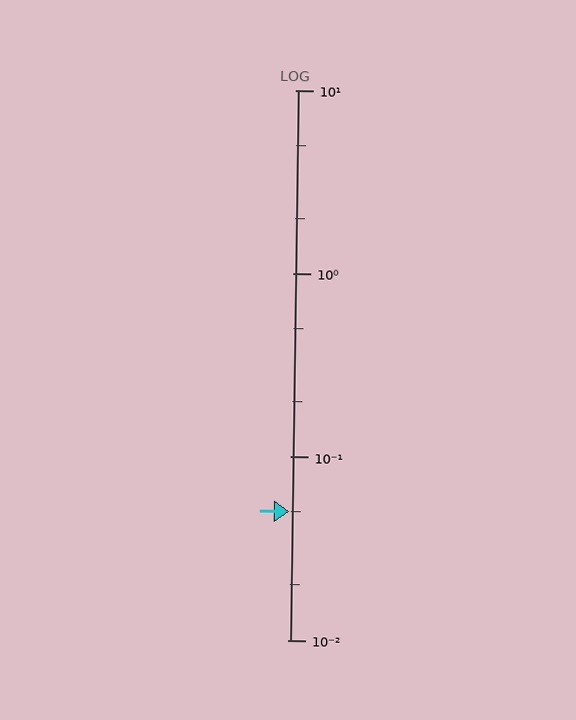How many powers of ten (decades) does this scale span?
The scale spans 3 decades, from 0.01 to 10.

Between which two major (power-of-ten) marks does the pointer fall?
The pointer is between 0.01 and 0.1.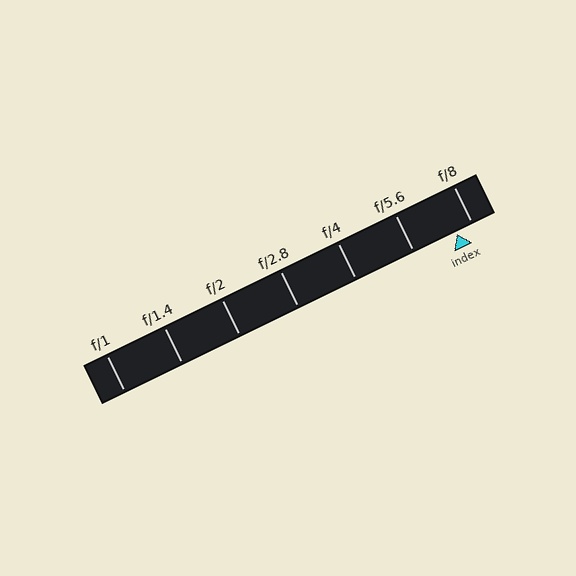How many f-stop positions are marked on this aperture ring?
There are 7 f-stop positions marked.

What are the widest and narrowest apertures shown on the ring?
The widest aperture shown is f/1 and the narrowest is f/8.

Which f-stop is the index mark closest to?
The index mark is closest to f/8.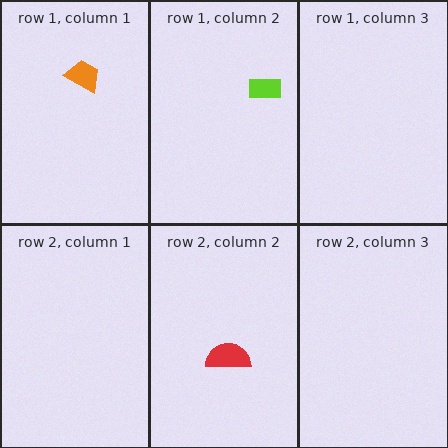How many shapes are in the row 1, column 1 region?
1.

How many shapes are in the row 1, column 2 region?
1.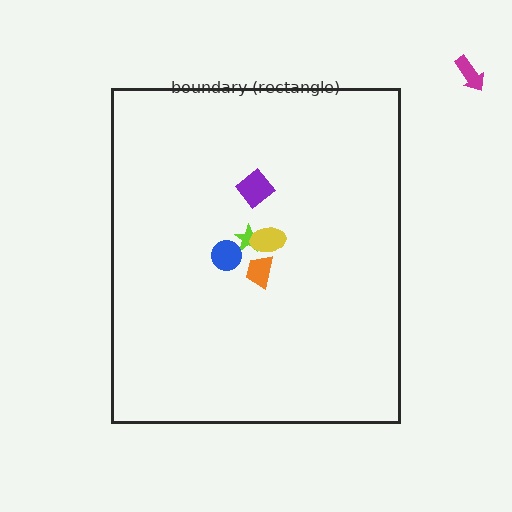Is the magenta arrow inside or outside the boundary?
Outside.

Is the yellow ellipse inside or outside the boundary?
Inside.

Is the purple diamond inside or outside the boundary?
Inside.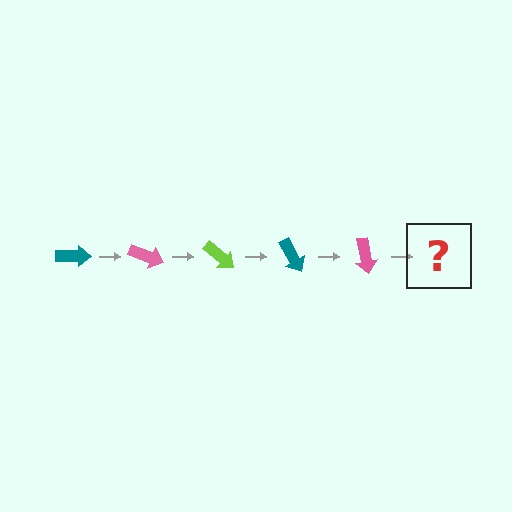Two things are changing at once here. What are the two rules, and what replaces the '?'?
The two rules are that it rotates 20 degrees each step and the color cycles through teal, pink, and lime. The '?' should be a lime arrow, rotated 100 degrees from the start.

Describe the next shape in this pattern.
It should be a lime arrow, rotated 100 degrees from the start.